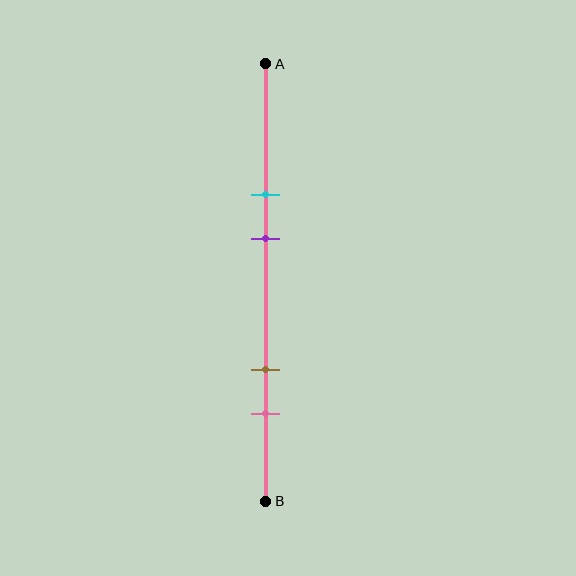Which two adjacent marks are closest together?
The cyan and purple marks are the closest adjacent pair.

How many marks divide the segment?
There are 4 marks dividing the segment.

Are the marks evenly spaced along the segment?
No, the marks are not evenly spaced.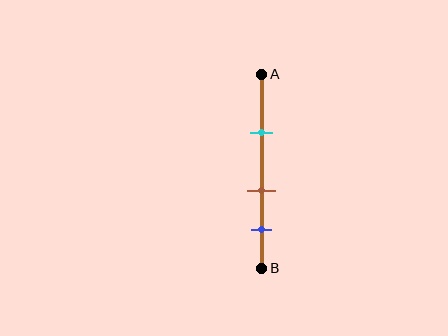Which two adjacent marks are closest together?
The brown and blue marks are the closest adjacent pair.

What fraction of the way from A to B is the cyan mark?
The cyan mark is approximately 30% (0.3) of the way from A to B.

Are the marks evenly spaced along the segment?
Yes, the marks are approximately evenly spaced.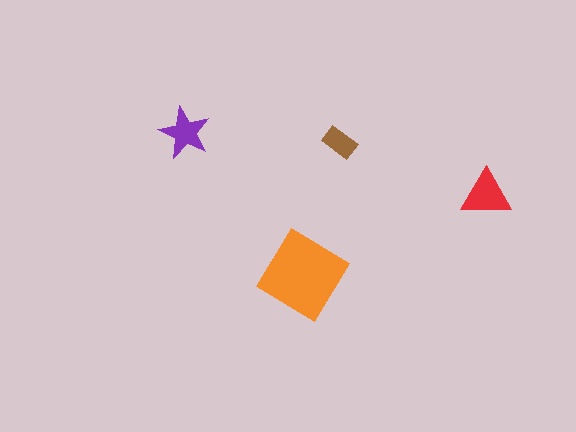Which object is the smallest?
The brown rectangle.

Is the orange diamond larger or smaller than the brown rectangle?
Larger.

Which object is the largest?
The orange diamond.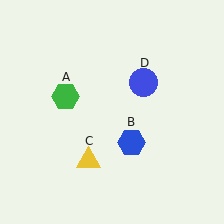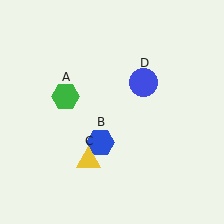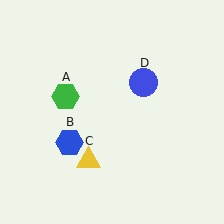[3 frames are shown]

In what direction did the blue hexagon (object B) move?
The blue hexagon (object B) moved left.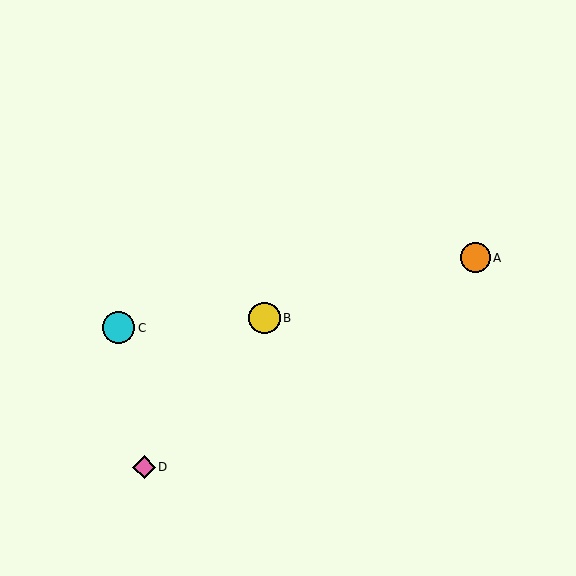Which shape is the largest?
The cyan circle (labeled C) is the largest.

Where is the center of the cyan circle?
The center of the cyan circle is at (119, 328).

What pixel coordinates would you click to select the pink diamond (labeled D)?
Click at (144, 467) to select the pink diamond D.